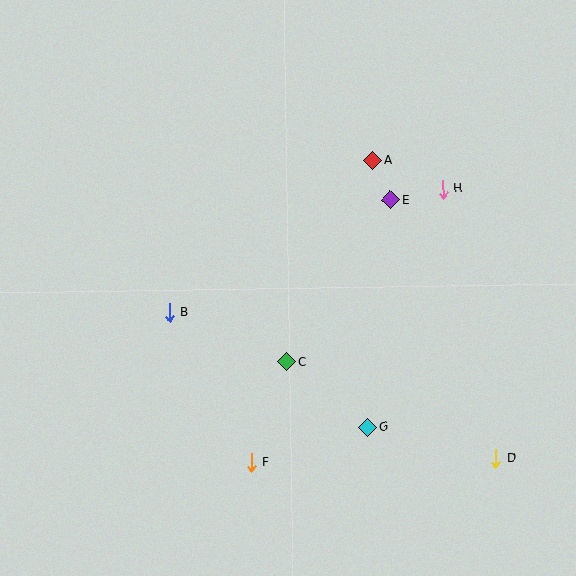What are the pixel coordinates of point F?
Point F is at (251, 463).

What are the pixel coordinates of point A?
Point A is at (373, 160).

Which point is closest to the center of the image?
Point C at (287, 362) is closest to the center.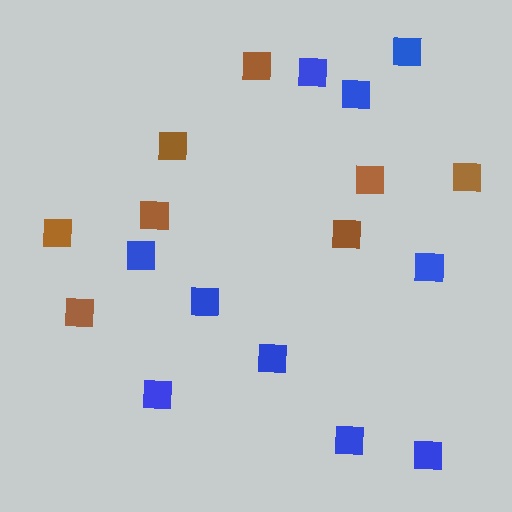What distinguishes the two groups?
There are 2 groups: one group of brown squares (8) and one group of blue squares (10).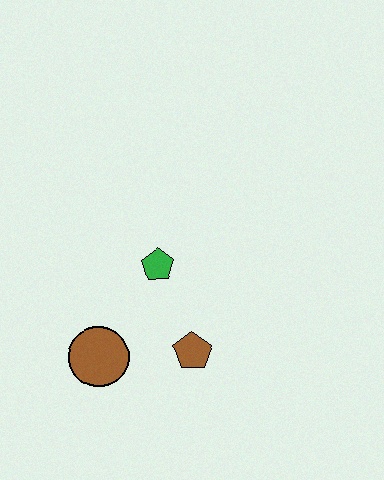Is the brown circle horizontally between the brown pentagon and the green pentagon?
No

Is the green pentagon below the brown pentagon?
No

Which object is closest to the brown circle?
The brown pentagon is closest to the brown circle.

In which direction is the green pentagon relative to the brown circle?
The green pentagon is above the brown circle.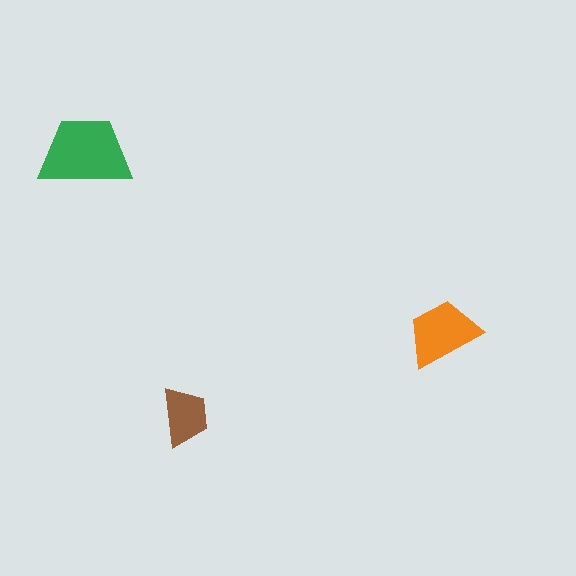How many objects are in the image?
There are 3 objects in the image.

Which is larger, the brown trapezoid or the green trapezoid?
The green one.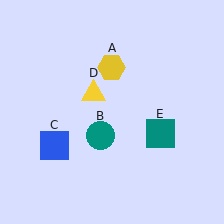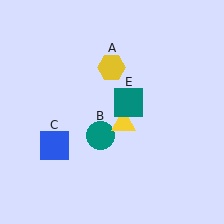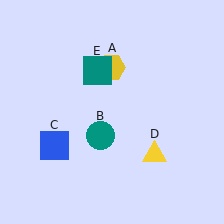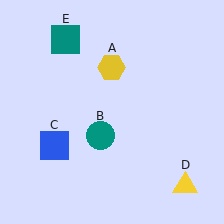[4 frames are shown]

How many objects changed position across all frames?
2 objects changed position: yellow triangle (object D), teal square (object E).